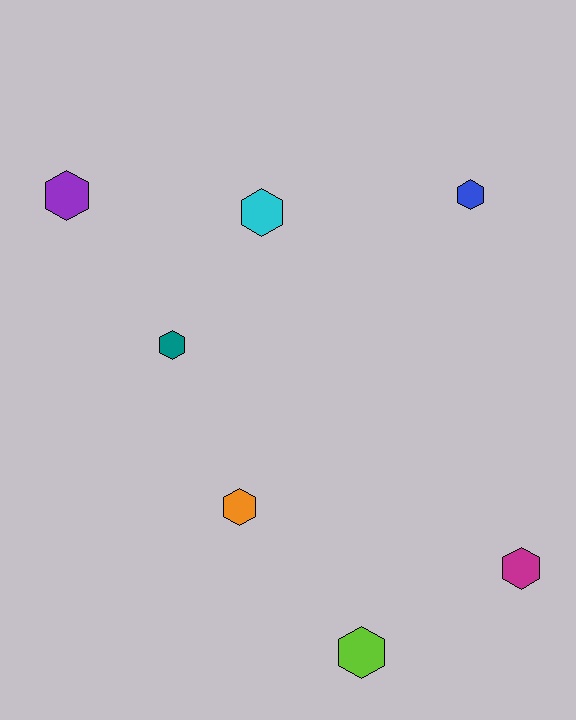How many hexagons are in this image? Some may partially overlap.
There are 7 hexagons.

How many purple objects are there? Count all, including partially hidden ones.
There is 1 purple object.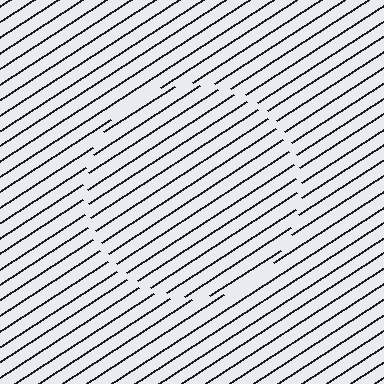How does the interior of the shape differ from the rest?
The interior of the shape contains the same grating, shifted by half a period — the contour is defined by the phase discontinuity where line-ends from the inner and outer gratings abut.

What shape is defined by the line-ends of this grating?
An illusory circle. The interior of the shape contains the same grating, shifted by half a period — the contour is defined by the phase discontinuity where line-ends from the inner and outer gratings abut.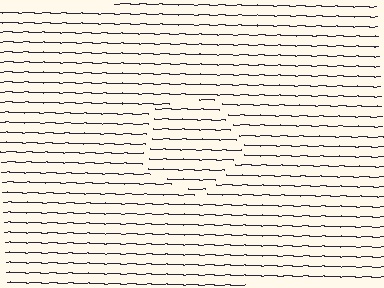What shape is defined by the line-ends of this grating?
An illusory pentagon. The interior of the shape contains the same grating, shifted by half a period — the contour is defined by the phase discontinuity where line-ends from the inner and outer gratings abut.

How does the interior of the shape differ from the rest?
The interior of the shape contains the same grating, shifted by half a period — the contour is defined by the phase discontinuity where line-ends from the inner and outer gratings abut.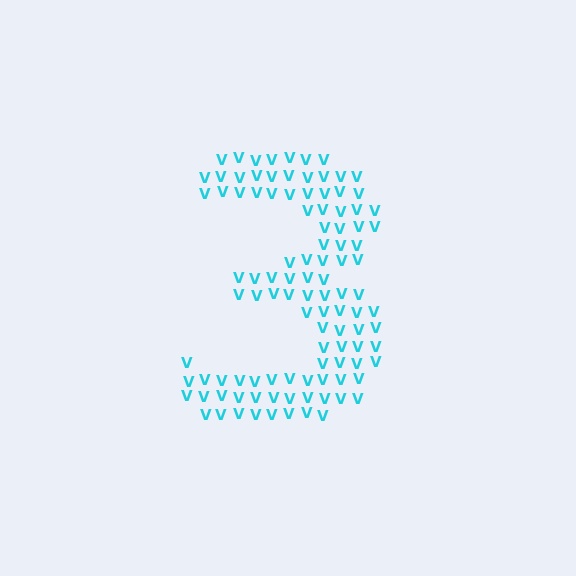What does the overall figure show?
The overall figure shows the digit 3.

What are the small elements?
The small elements are letter V's.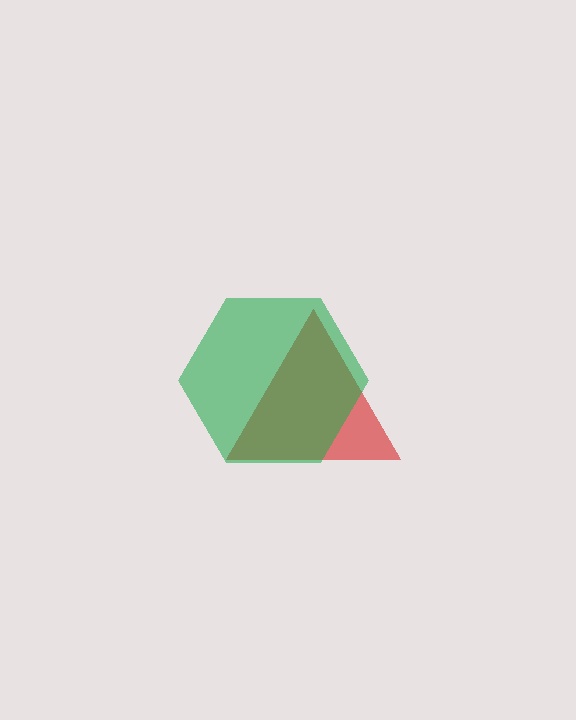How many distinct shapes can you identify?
There are 2 distinct shapes: a red triangle, a green hexagon.